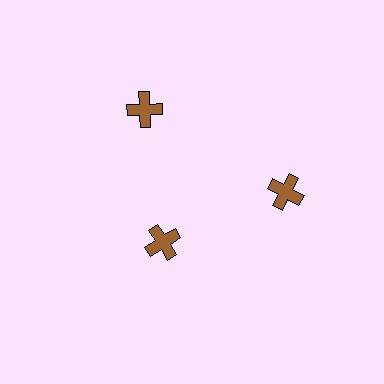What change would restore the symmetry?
The symmetry would be restored by moving it outward, back onto the ring so that all 3 crosses sit at equal angles and equal distance from the center.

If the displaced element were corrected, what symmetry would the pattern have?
It would have 3-fold rotational symmetry — the pattern would map onto itself every 120 degrees.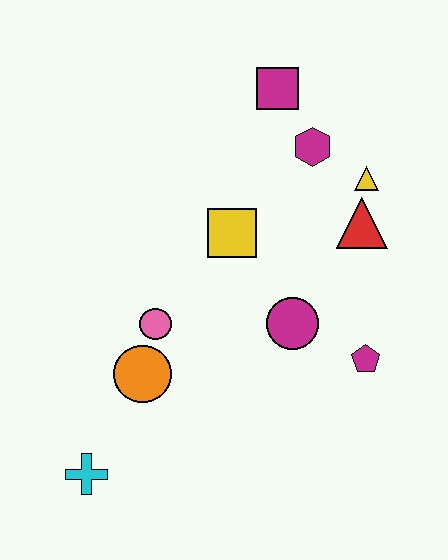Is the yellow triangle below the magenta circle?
No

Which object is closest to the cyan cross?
The orange circle is closest to the cyan cross.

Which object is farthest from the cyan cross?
The magenta square is farthest from the cyan cross.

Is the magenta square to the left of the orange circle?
No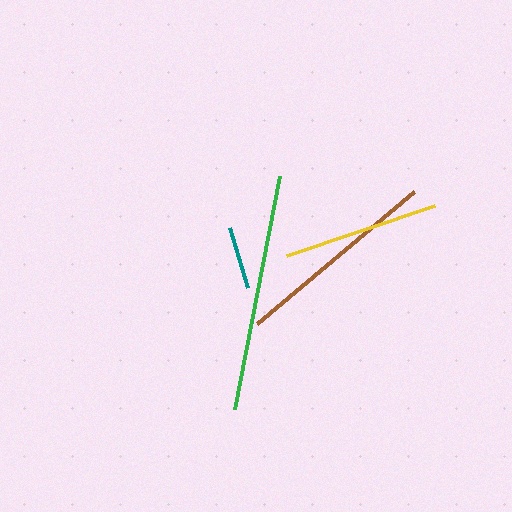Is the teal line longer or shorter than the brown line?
The brown line is longer than the teal line.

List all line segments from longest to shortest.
From longest to shortest: green, brown, yellow, teal.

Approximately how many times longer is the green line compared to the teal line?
The green line is approximately 3.8 times the length of the teal line.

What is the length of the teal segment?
The teal segment is approximately 63 pixels long.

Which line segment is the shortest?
The teal line is the shortest at approximately 63 pixels.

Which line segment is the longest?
The green line is the longest at approximately 237 pixels.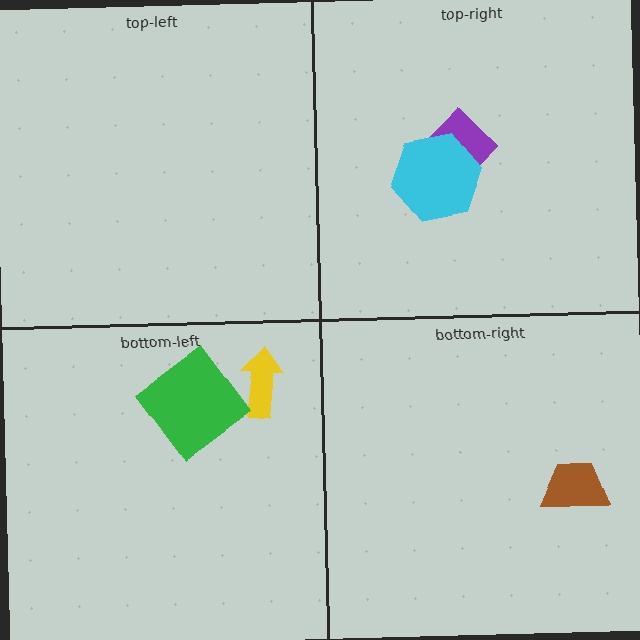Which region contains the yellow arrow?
The bottom-left region.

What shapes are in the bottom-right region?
The brown trapezoid.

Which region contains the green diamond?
The bottom-left region.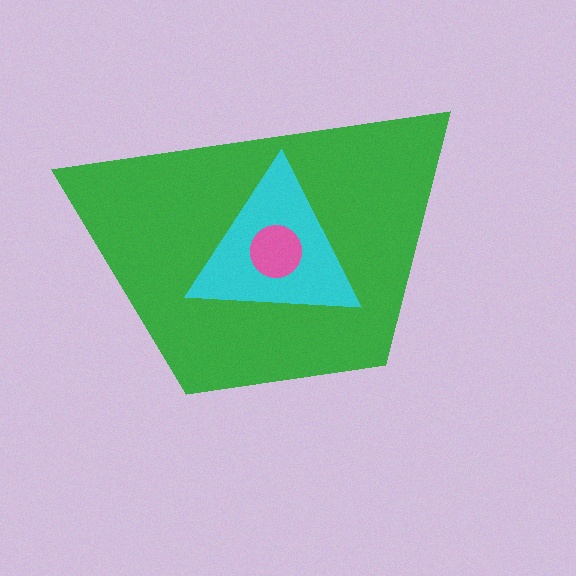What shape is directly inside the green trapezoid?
The cyan triangle.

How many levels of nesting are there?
3.